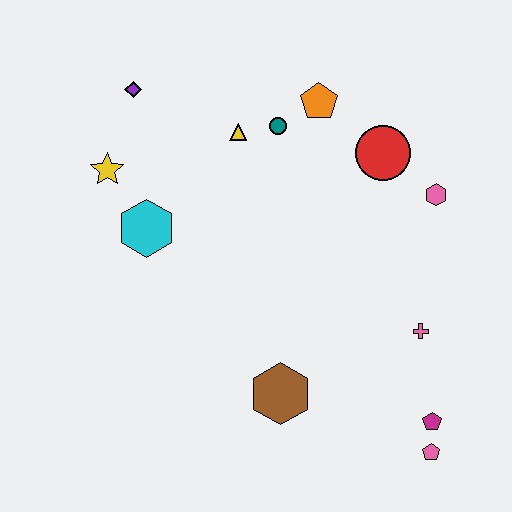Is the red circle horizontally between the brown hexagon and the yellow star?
No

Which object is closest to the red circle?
The pink hexagon is closest to the red circle.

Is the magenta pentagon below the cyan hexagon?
Yes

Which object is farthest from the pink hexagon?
The yellow star is farthest from the pink hexagon.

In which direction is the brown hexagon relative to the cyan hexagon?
The brown hexagon is below the cyan hexagon.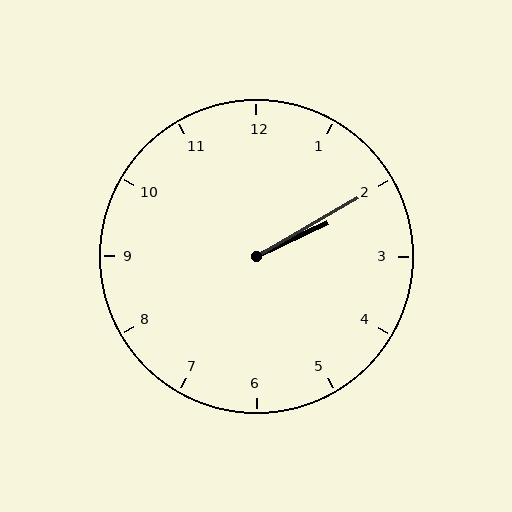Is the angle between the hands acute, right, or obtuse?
It is acute.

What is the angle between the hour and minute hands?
Approximately 5 degrees.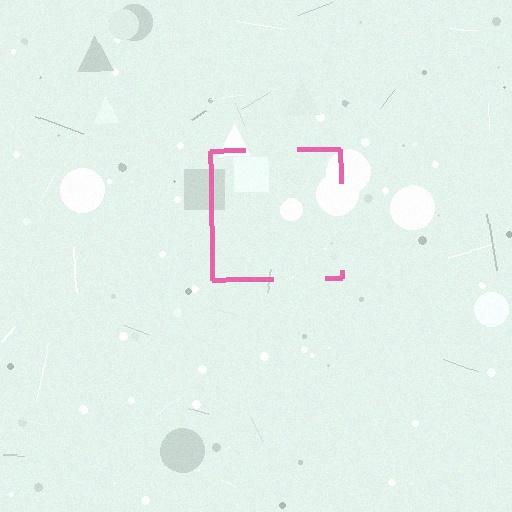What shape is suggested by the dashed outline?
The dashed outline suggests a square.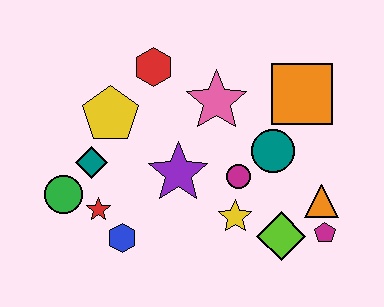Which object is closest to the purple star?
The magenta circle is closest to the purple star.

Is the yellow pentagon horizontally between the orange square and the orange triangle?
No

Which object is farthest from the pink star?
The green circle is farthest from the pink star.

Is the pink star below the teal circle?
No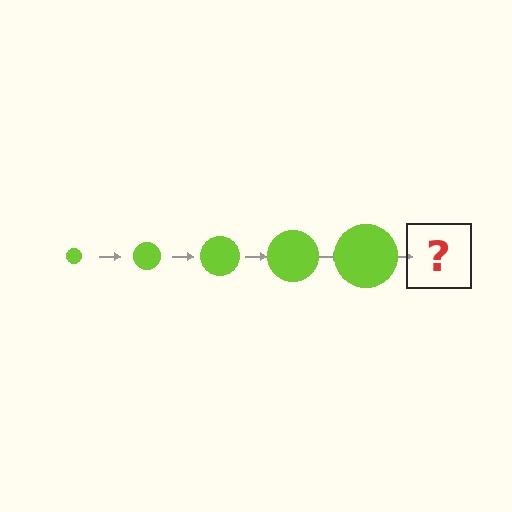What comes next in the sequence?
The next element should be a lime circle, larger than the previous one.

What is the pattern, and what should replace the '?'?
The pattern is that the circle gets progressively larger each step. The '?' should be a lime circle, larger than the previous one.